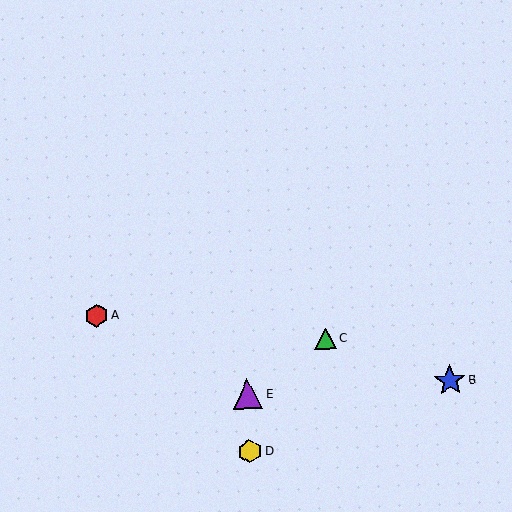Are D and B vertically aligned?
No, D is at x≈250 and B is at x≈450.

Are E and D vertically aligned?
Yes, both are at x≈248.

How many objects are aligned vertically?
2 objects (D, E) are aligned vertically.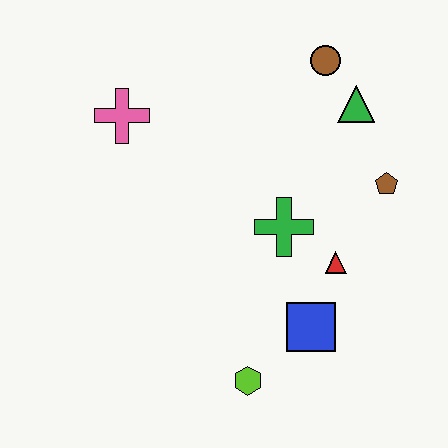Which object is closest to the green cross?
The red triangle is closest to the green cross.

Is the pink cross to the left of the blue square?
Yes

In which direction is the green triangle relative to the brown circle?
The green triangle is below the brown circle.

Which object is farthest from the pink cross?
The lime hexagon is farthest from the pink cross.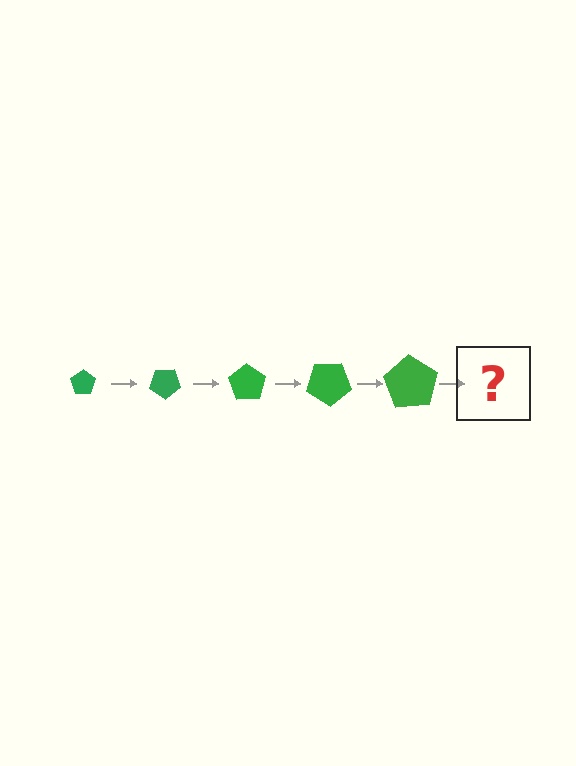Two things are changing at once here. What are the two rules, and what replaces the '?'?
The two rules are that the pentagon grows larger each step and it rotates 35 degrees each step. The '?' should be a pentagon, larger than the previous one and rotated 175 degrees from the start.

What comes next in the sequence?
The next element should be a pentagon, larger than the previous one and rotated 175 degrees from the start.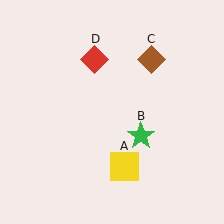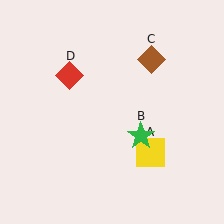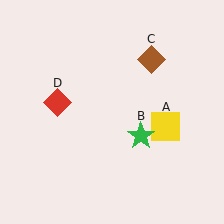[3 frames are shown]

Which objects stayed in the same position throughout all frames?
Green star (object B) and brown diamond (object C) remained stationary.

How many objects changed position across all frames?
2 objects changed position: yellow square (object A), red diamond (object D).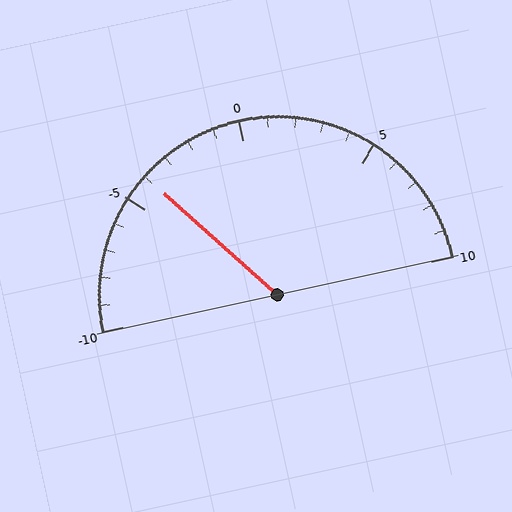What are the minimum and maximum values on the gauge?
The gauge ranges from -10 to 10.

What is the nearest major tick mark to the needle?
The nearest major tick mark is -5.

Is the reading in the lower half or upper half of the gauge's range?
The reading is in the lower half of the range (-10 to 10).